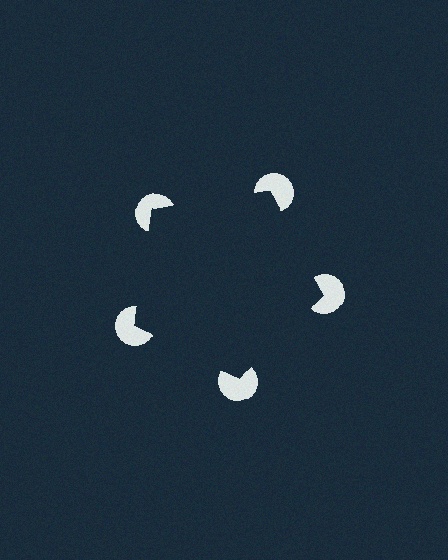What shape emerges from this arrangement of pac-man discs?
An illusory pentagon — its edges are inferred from the aligned wedge cuts in the pac-man discs, not physically drawn.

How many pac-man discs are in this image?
There are 5 — one at each vertex of the illusory pentagon.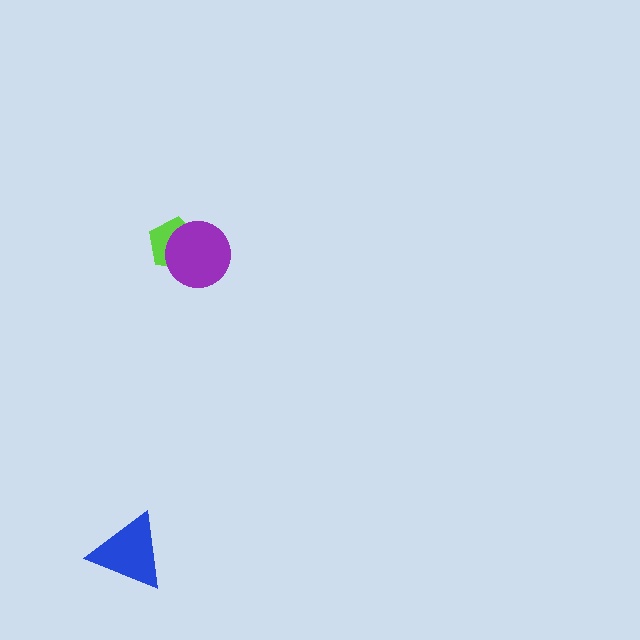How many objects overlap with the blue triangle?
0 objects overlap with the blue triangle.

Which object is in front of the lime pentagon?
The purple circle is in front of the lime pentagon.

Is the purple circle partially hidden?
No, no other shape covers it.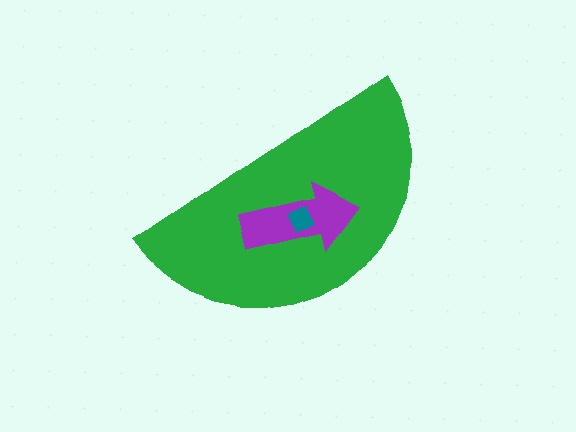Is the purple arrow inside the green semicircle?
Yes.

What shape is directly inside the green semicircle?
The purple arrow.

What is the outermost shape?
The green semicircle.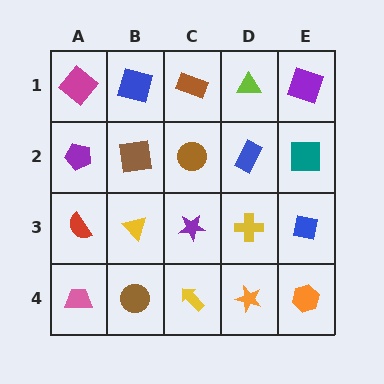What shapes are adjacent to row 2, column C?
A brown rectangle (row 1, column C), a purple star (row 3, column C), a brown square (row 2, column B), a blue rectangle (row 2, column D).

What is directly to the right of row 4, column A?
A brown circle.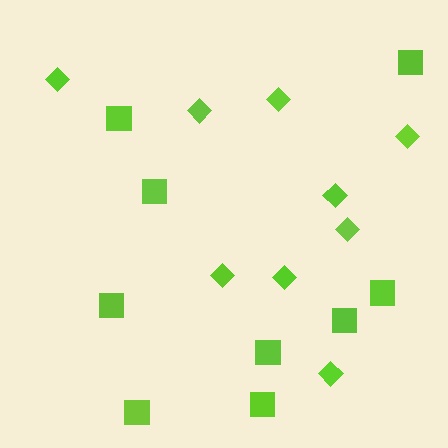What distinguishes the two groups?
There are 2 groups: one group of diamonds (9) and one group of squares (9).